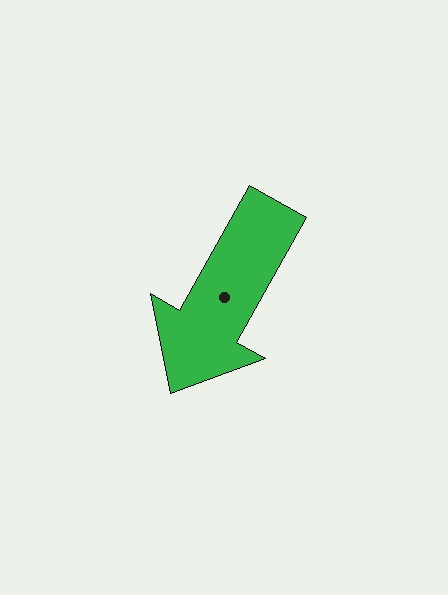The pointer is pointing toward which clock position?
Roughly 7 o'clock.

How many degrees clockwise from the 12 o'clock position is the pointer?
Approximately 209 degrees.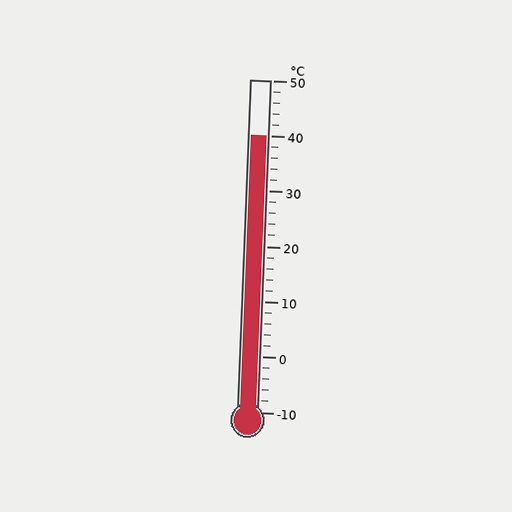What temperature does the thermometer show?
The thermometer shows approximately 40°C.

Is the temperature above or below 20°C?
The temperature is above 20°C.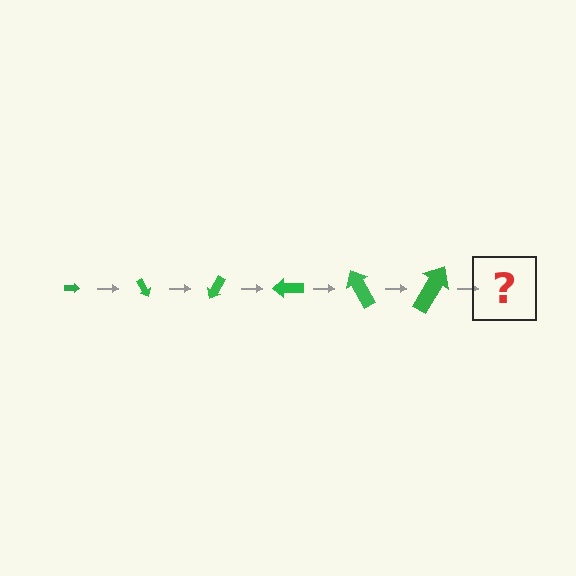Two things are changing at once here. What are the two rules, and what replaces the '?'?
The two rules are that the arrow grows larger each step and it rotates 60 degrees each step. The '?' should be an arrow, larger than the previous one and rotated 360 degrees from the start.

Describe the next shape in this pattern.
It should be an arrow, larger than the previous one and rotated 360 degrees from the start.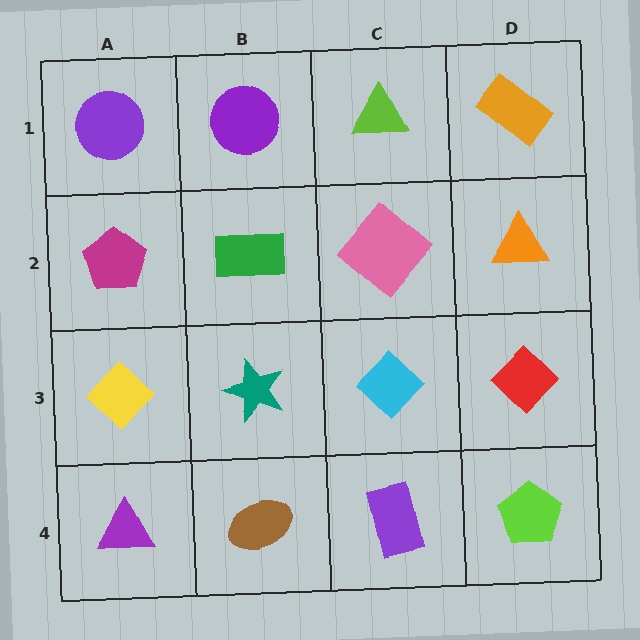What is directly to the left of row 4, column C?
A brown ellipse.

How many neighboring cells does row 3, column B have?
4.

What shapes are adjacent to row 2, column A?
A purple circle (row 1, column A), a yellow diamond (row 3, column A), a green rectangle (row 2, column B).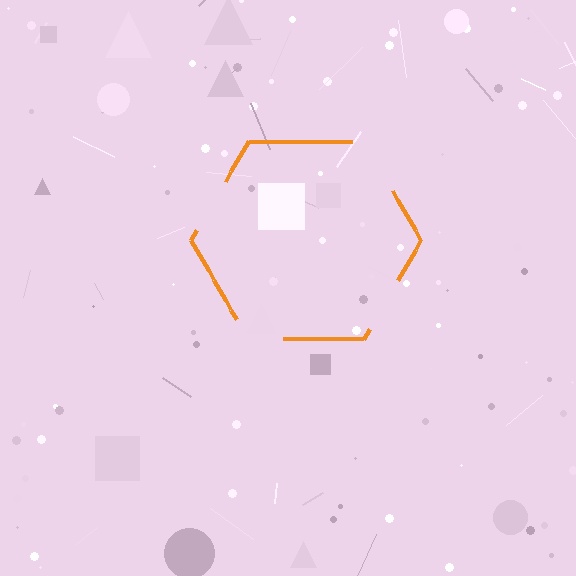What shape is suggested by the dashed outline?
The dashed outline suggests a hexagon.